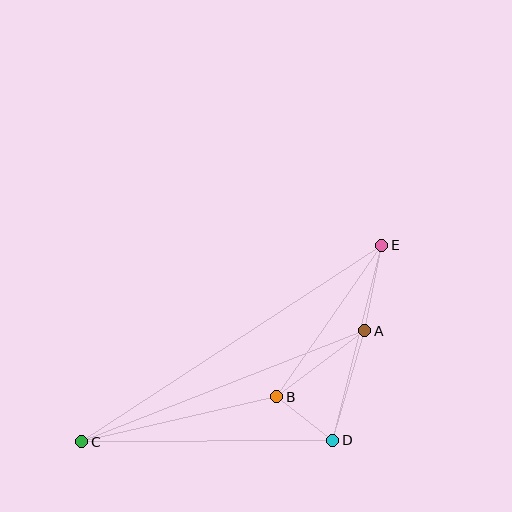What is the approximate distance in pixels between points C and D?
The distance between C and D is approximately 251 pixels.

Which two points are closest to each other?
Points B and D are closest to each other.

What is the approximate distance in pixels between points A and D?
The distance between A and D is approximately 114 pixels.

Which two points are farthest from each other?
Points C and E are farthest from each other.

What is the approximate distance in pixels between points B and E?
The distance between B and E is approximately 184 pixels.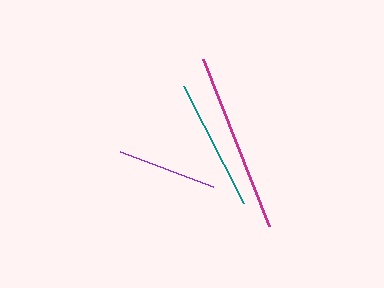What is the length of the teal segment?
The teal segment is approximately 131 pixels long.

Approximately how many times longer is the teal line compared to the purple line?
The teal line is approximately 1.3 times the length of the purple line.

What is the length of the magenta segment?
The magenta segment is approximately 180 pixels long.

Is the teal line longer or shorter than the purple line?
The teal line is longer than the purple line.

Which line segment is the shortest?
The purple line is the shortest at approximately 100 pixels.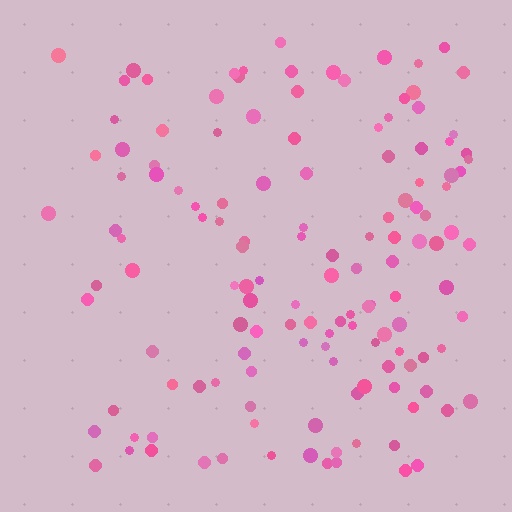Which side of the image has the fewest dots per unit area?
The left.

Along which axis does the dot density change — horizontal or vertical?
Horizontal.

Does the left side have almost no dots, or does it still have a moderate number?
Still a moderate number, just noticeably fewer than the right.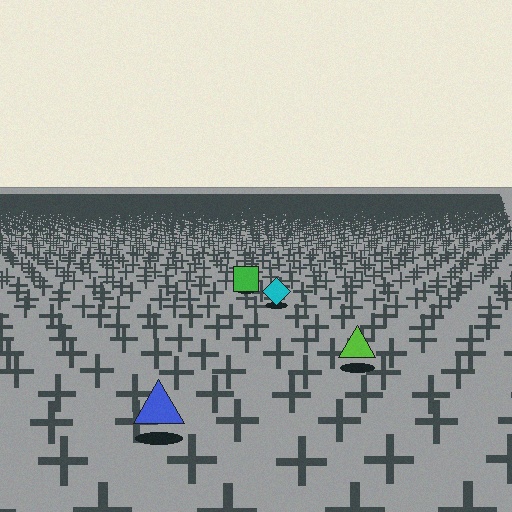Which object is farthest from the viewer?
The green square is farthest from the viewer. It appears smaller and the ground texture around it is denser.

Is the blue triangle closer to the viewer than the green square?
Yes. The blue triangle is closer — you can tell from the texture gradient: the ground texture is coarser near it.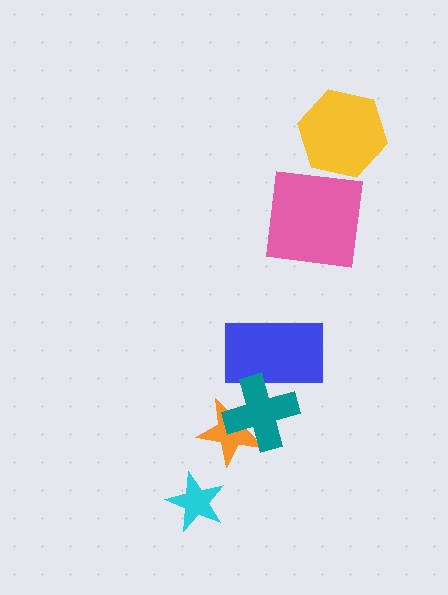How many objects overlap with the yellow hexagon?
0 objects overlap with the yellow hexagon.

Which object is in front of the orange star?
The teal cross is in front of the orange star.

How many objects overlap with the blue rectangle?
1 object overlaps with the blue rectangle.